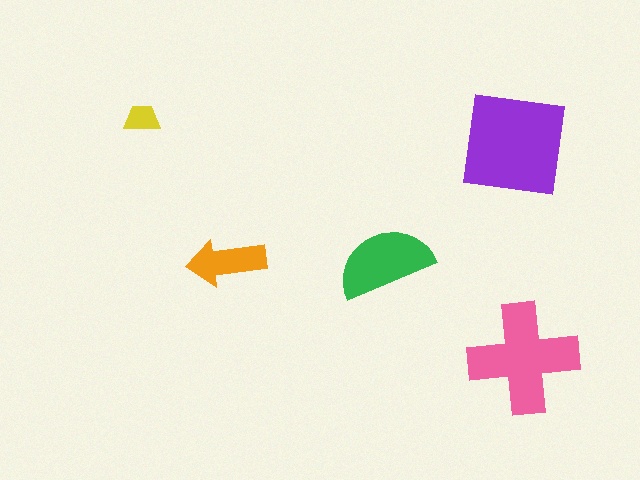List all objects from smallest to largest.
The yellow trapezoid, the orange arrow, the green semicircle, the pink cross, the purple square.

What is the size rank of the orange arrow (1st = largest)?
4th.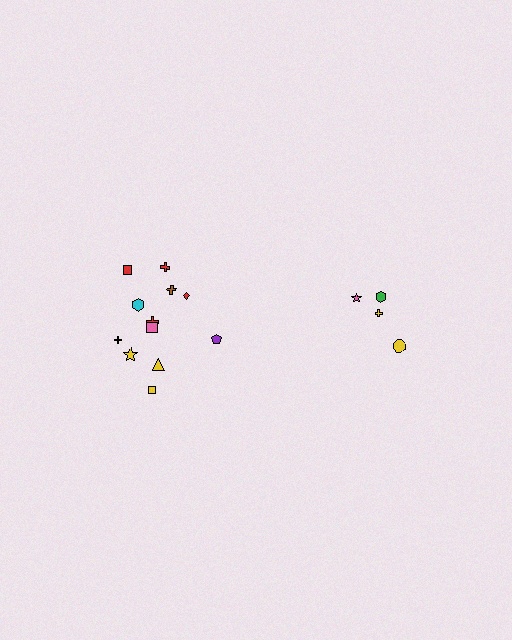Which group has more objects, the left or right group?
The left group.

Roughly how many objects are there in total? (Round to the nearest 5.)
Roughly 15 objects in total.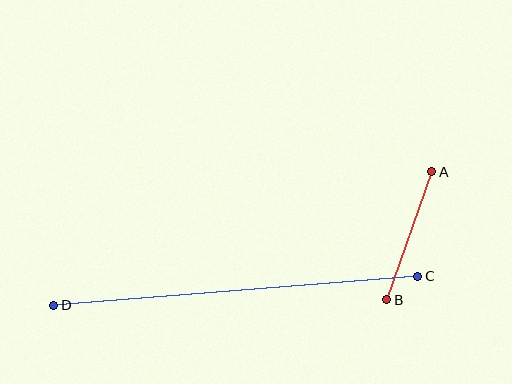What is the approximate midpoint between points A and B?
The midpoint is at approximately (409, 236) pixels.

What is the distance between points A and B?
The distance is approximately 135 pixels.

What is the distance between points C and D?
The distance is approximately 365 pixels.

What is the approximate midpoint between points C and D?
The midpoint is at approximately (236, 291) pixels.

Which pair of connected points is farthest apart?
Points C and D are farthest apart.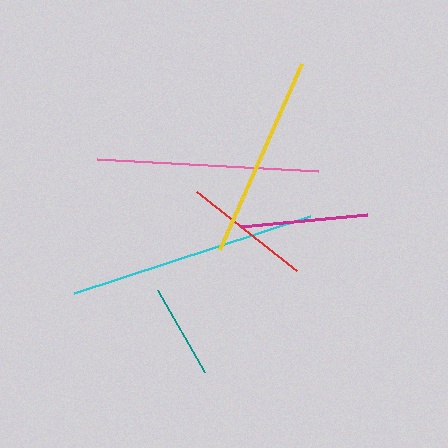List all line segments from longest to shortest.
From longest to shortest: cyan, pink, yellow, red, magenta, teal.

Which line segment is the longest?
The cyan line is the longest at approximately 248 pixels.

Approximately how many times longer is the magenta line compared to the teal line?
The magenta line is approximately 1.3 times the length of the teal line.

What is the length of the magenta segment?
The magenta segment is approximately 126 pixels long.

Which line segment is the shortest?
The teal line is the shortest at approximately 94 pixels.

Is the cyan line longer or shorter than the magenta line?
The cyan line is longer than the magenta line.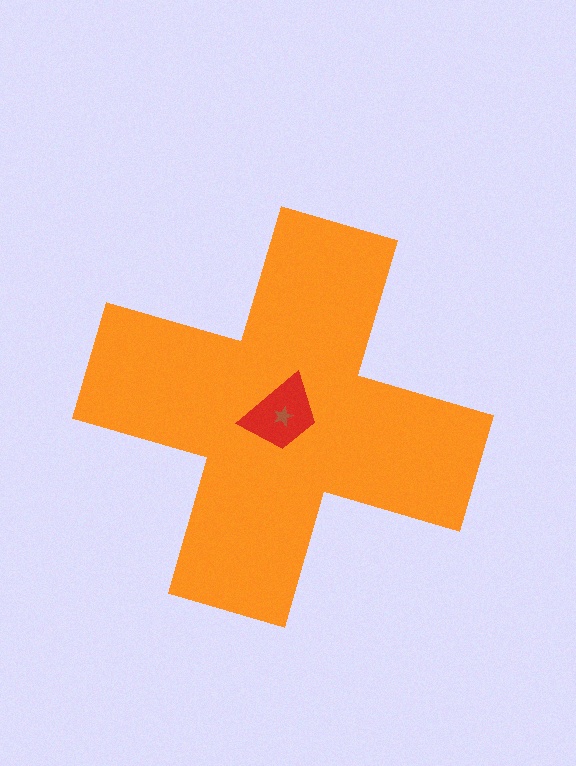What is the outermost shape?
The orange cross.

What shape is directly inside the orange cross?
The red trapezoid.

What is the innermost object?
The brown star.